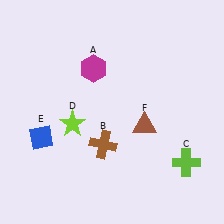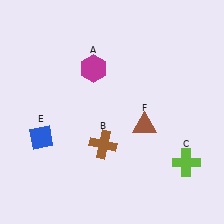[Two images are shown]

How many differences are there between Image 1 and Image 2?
There is 1 difference between the two images.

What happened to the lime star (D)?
The lime star (D) was removed in Image 2. It was in the bottom-left area of Image 1.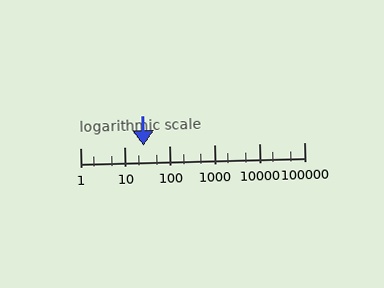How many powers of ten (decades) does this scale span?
The scale spans 5 decades, from 1 to 100000.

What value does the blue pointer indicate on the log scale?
The pointer indicates approximately 26.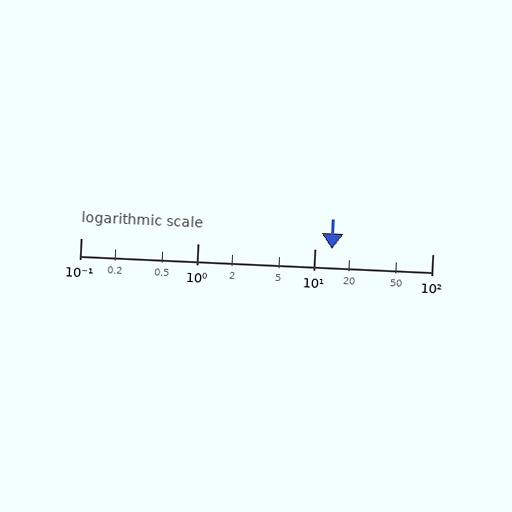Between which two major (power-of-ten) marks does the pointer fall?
The pointer is between 10 and 100.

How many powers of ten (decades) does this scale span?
The scale spans 3 decades, from 0.1 to 100.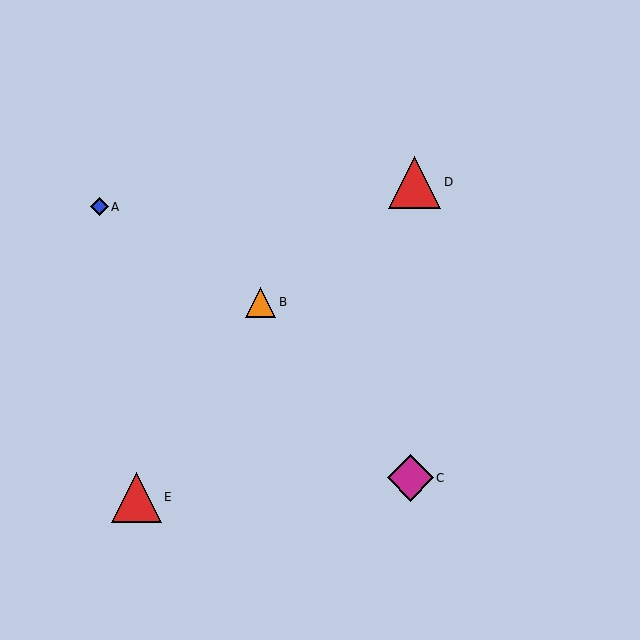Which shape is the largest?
The red triangle (labeled D) is the largest.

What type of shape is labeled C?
Shape C is a magenta diamond.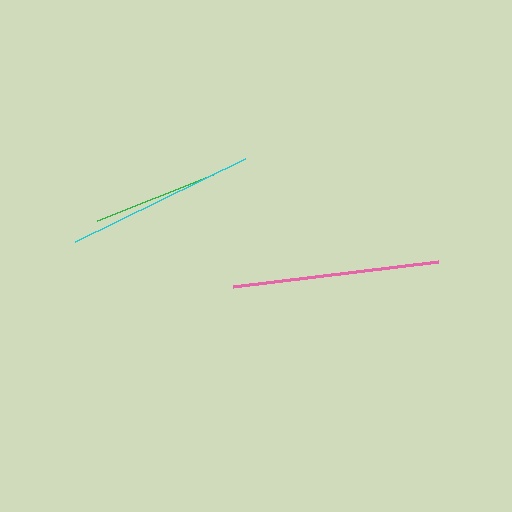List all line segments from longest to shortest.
From longest to shortest: pink, cyan, green.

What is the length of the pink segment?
The pink segment is approximately 207 pixels long.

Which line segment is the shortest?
The green line is the shortest at approximately 125 pixels.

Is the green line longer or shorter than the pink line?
The pink line is longer than the green line.